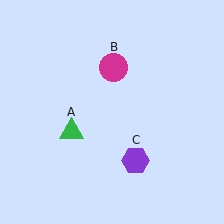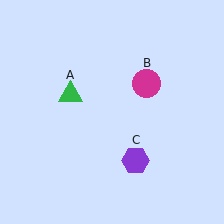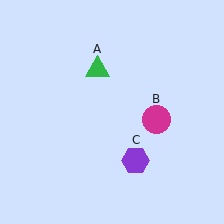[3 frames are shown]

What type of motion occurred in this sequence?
The green triangle (object A), magenta circle (object B) rotated clockwise around the center of the scene.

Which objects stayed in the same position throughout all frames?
Purple hexagon (object C) remained stationary.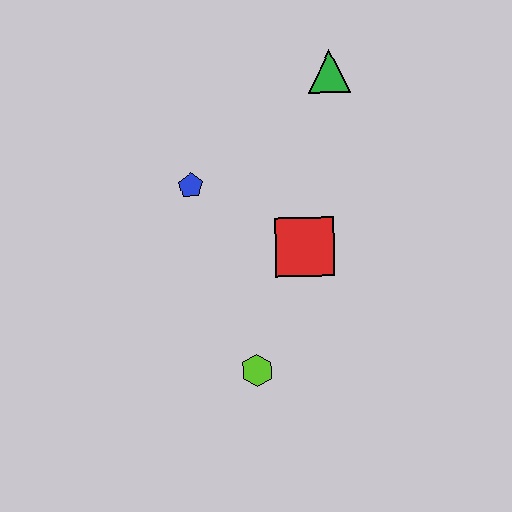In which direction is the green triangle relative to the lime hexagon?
The green triangle is above the lime hexagon.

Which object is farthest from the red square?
The green triangle is farthest from the red square.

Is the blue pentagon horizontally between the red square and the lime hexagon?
No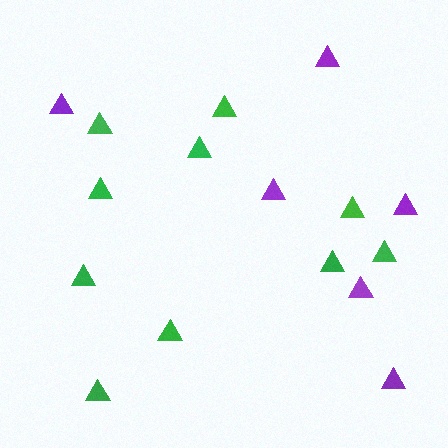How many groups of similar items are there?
There are 2 groups: one group of green triangles (10) and one group of purple triangles (6).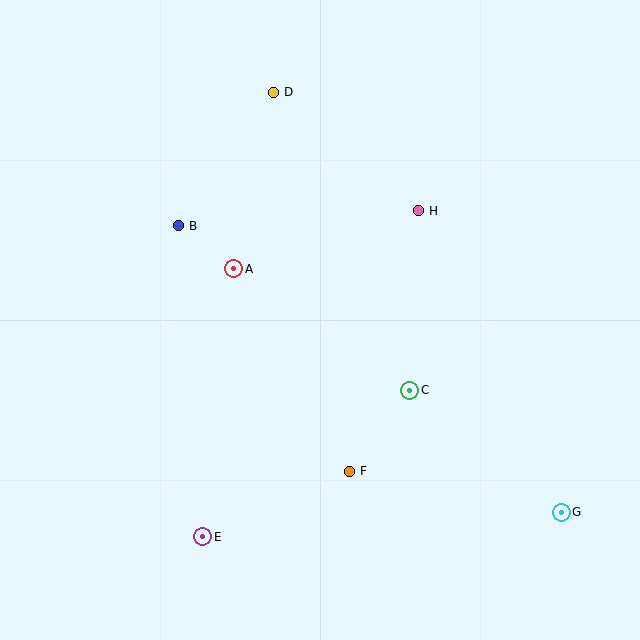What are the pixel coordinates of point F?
Point F is at (349, 471).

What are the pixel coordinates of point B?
Point B is at (178, 226).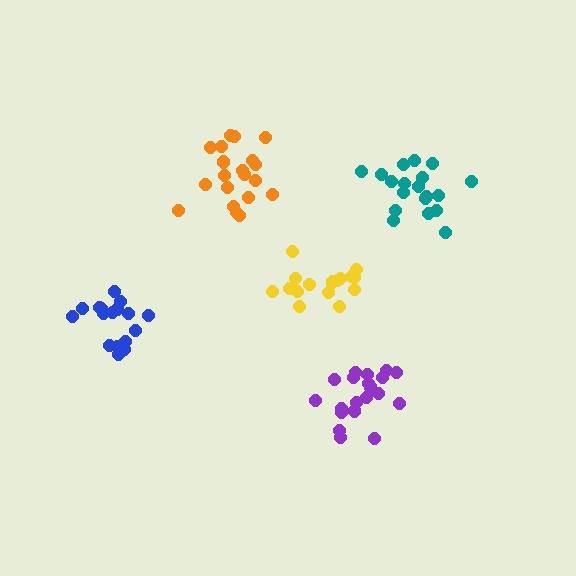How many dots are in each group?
Group 1: 18 dots, Group 2: 19 dots, Group 3: 20 dots, Group 4: 20 dots, Group 5: 16 dots (93 total).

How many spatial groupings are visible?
There are 5 spatial groupings.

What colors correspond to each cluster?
The clusters are colored: blue, teal, orange, purple, yellow.